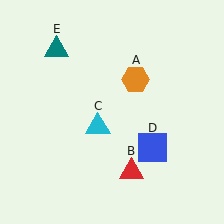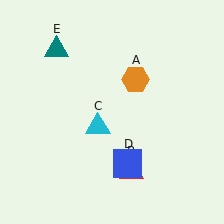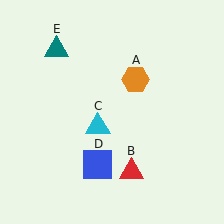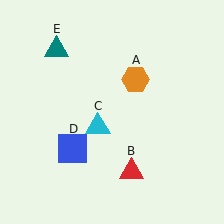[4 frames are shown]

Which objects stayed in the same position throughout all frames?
Orange hexagon (object A) and red triangle (object B) and cyan triangle (object C) and teal triangle (object E) remained stationary.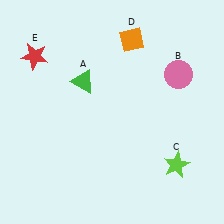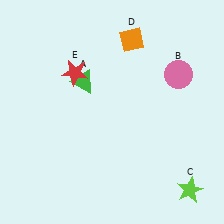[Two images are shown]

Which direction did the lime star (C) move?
The lime star (C) moved down.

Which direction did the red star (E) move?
The red star (E) moved right.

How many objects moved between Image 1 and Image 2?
2 objects moved between the two images.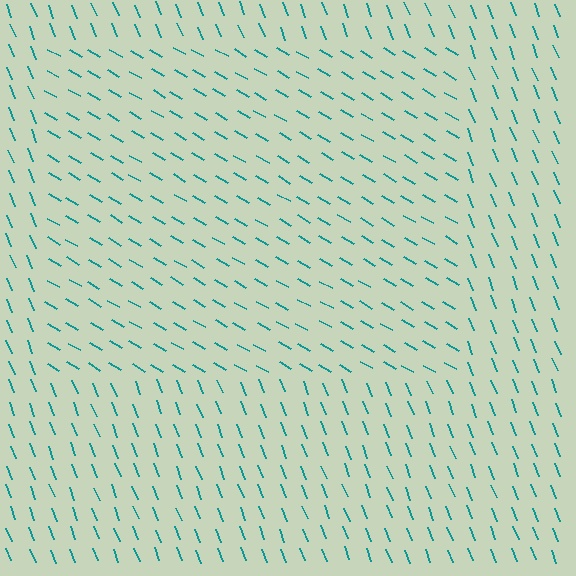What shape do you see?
I see a rectangle.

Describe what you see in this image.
The image is filled with small teal line segments. A rectangle region in the image has lines oriented differently from the surrounding lines, creating a visible texture boundary.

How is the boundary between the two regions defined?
The boundary is defined purely by a change in line orientation (approximately 39 degrees difference). All lines are the same color and thickness.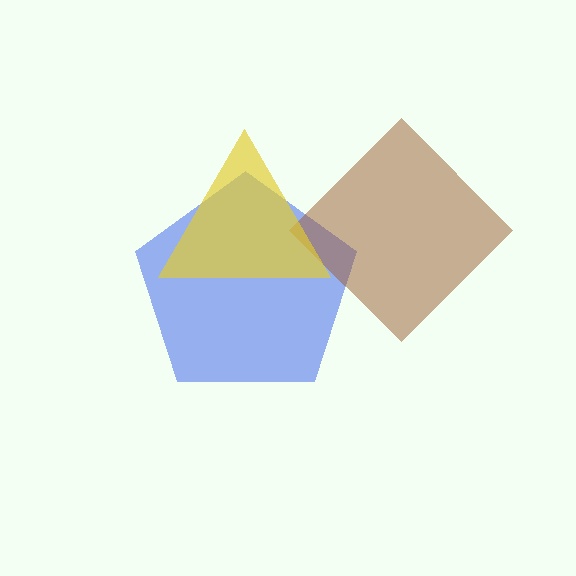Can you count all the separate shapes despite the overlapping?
Yes, there are 3 separate shapes.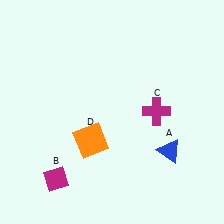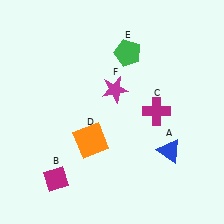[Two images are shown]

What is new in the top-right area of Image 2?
A magenta star (F) was added in the top-right area of Image 2.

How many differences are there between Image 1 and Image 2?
There are 2 differences between the two images.